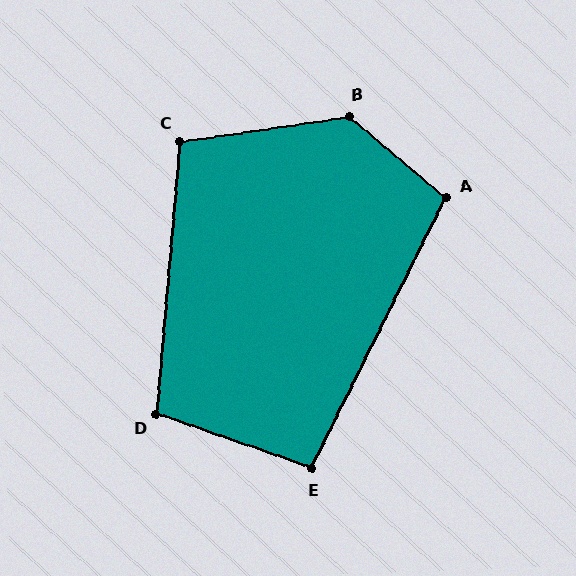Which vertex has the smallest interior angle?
E, at approximately 97 degrees.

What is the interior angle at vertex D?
Approximately 105 degrees (obtuse).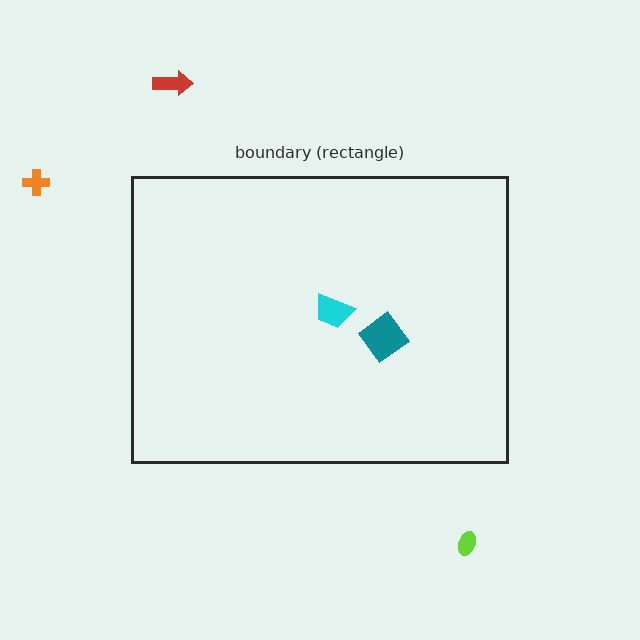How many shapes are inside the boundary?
2 inside, 3 outside.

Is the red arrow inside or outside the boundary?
Outside.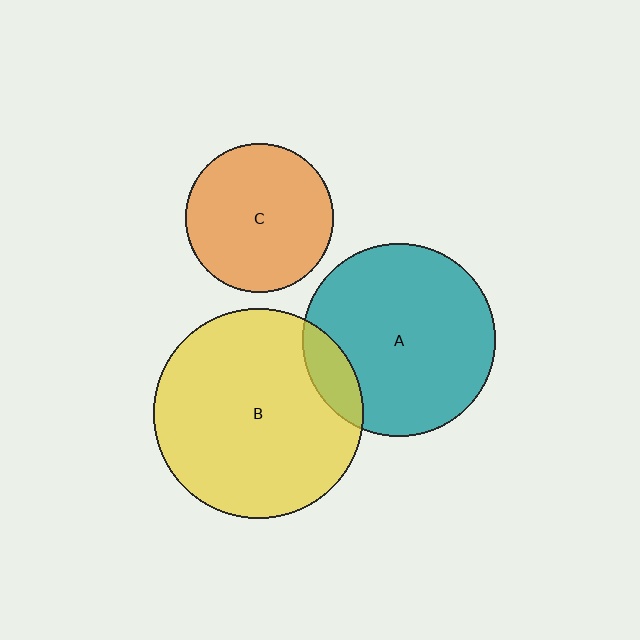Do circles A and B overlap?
Yes.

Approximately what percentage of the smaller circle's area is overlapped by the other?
Approximately 10%.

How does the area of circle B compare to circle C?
Approximately 2.0 times.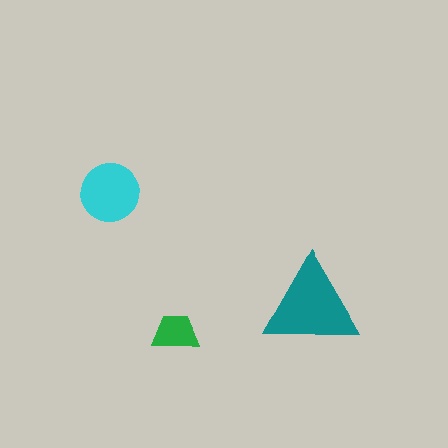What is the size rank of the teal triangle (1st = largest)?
1st.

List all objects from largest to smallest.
The teal triangle, the cyan circle, the green trapezoid.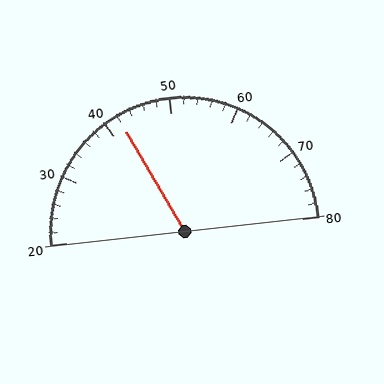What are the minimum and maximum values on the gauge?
The gauge ranges from 20 to 80.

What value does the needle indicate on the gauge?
The needle indicates approximately 42.